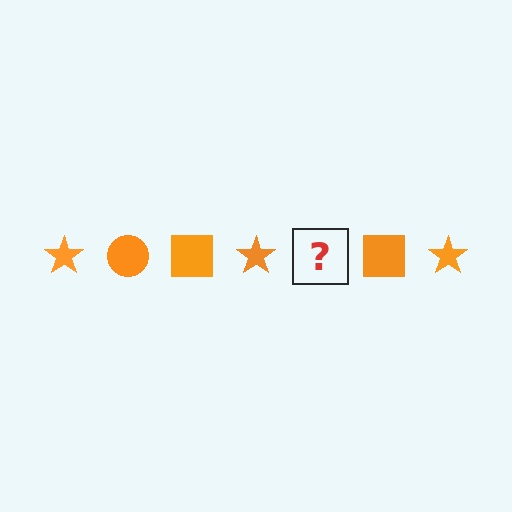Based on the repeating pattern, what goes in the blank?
The blank should be an orange circle.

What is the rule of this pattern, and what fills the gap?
The rule is that the pattern cycles through star, circle, square shapes in orange. The gap should be filled with an orange circle.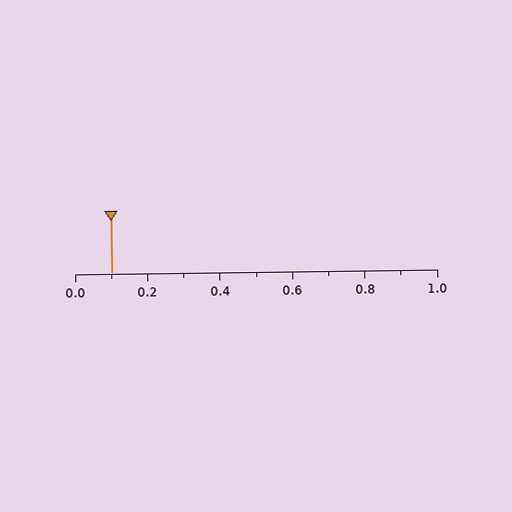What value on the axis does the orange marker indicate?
The marker indicates approximately 0.1.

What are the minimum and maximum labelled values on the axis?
The axis runs from 0.0 to 1.0.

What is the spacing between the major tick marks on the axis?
The major ticks are spaced 0.2 apart.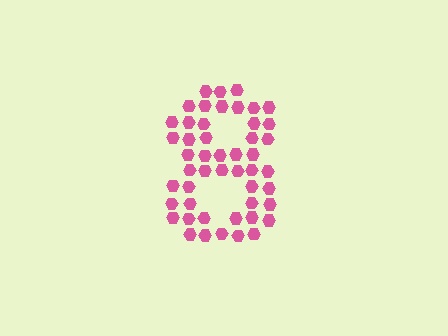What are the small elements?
The small elements are hexagons.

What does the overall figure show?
The overall figure shows the digit 8.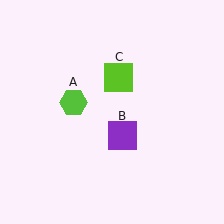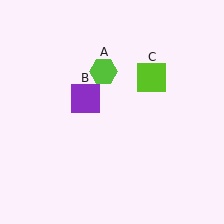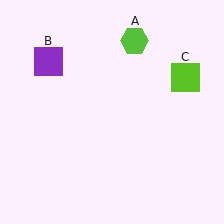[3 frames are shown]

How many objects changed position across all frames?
3 objects changed position: lime hexagon (object A), purple square (object B), lime square (object C).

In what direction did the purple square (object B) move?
The purple square (object B) moved up and to the left.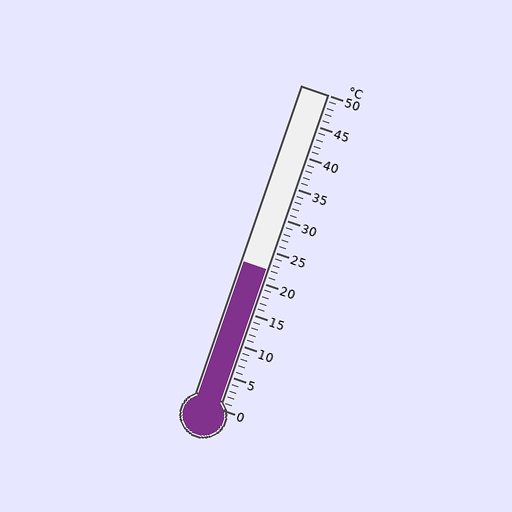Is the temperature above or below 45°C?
The temperature is below 45°C.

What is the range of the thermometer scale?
The thermometer scale ranges from 0°C to 50°C.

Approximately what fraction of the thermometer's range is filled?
The thermometer is filled to approximately 45% of its range.